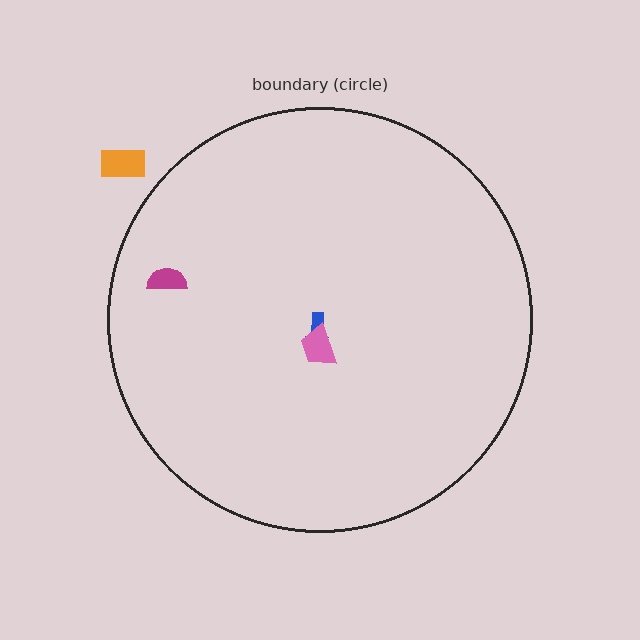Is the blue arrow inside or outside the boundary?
Inside.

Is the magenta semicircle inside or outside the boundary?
Inside.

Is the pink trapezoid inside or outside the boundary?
Inside.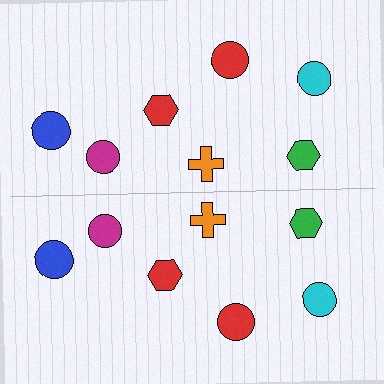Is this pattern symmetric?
Yes, this pattern has bilateral (reflection) symmetry.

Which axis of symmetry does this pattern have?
The pattern has a horizontal axis of symmetry running through the center of the image.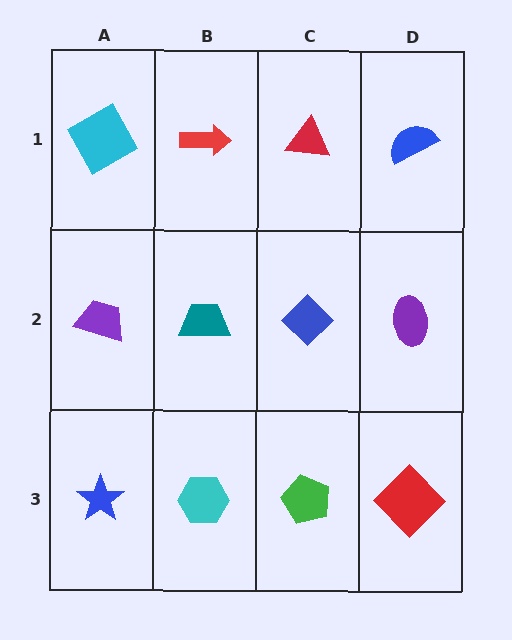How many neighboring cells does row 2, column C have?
4.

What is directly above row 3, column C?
A blue diamond.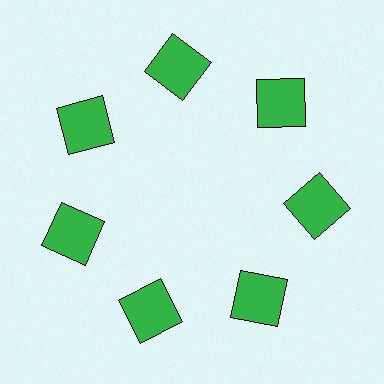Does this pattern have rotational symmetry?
Yes, this pattern has 7-fold rotational symmetry. It looks the same after rotating 51 degrees around the center.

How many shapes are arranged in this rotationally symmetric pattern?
There are 7 shapes, arranged in 7 groups of 1.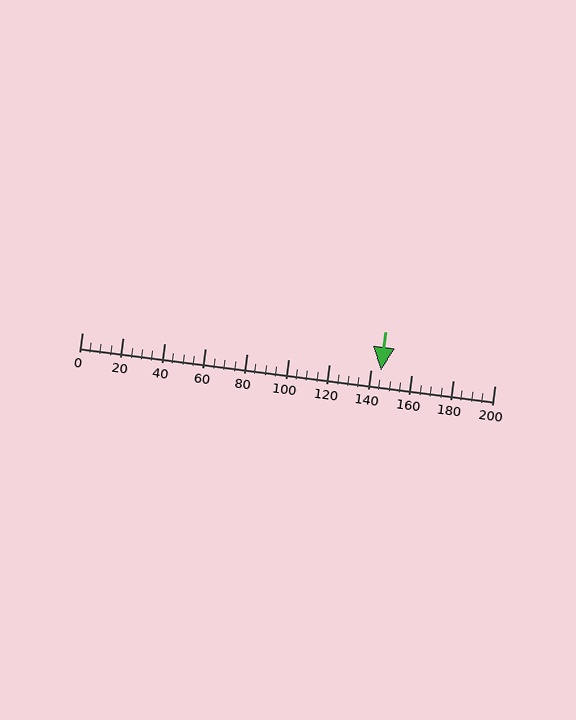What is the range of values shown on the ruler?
The ruler shows values from 0 to 200.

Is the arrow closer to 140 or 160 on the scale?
The arrow is closer to 140.